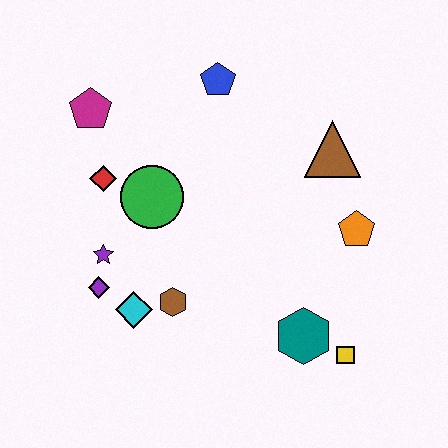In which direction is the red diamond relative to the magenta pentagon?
The red diamond is below the magenta pentagon.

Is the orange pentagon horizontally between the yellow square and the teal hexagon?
No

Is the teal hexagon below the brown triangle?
Yes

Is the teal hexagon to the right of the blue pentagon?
Yes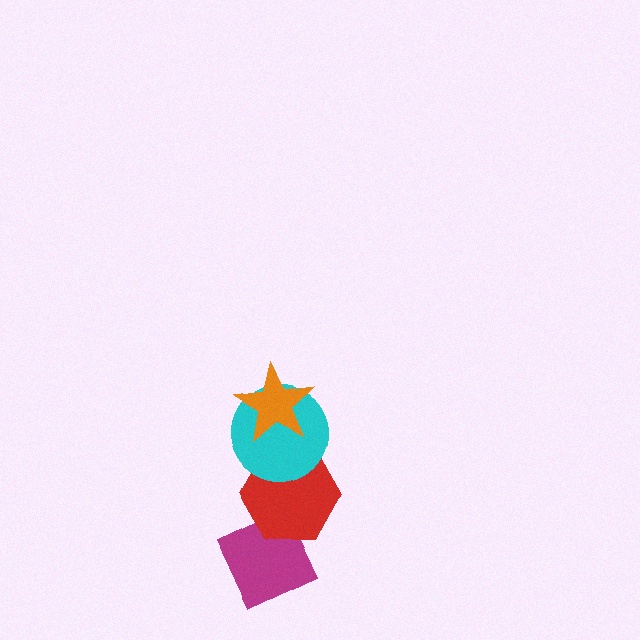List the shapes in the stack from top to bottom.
From top to bottom: the orange star, the cyan circle, the red hexagon, the magenta diamond.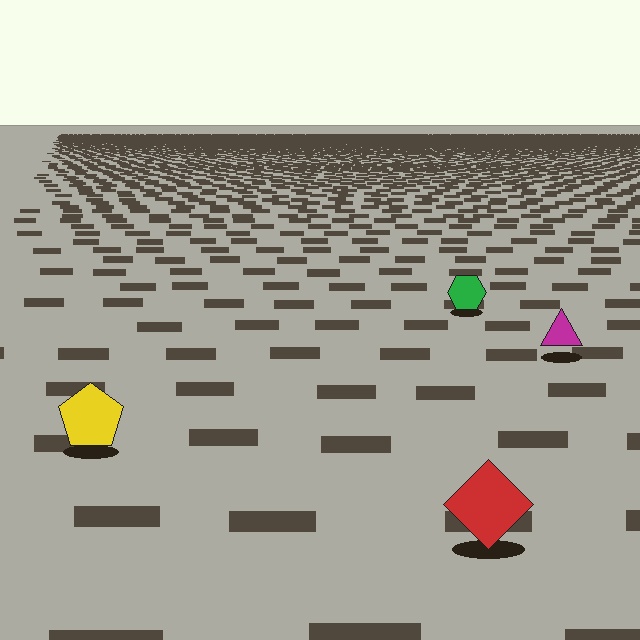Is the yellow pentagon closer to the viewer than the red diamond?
No. The red diamond is closer — you can tell from the texture gradient: the ground texture is coarser near it.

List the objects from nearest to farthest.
From nearest to farthest: the red diamond, the yellow pentagon, the magenta triangle, the green hexagon.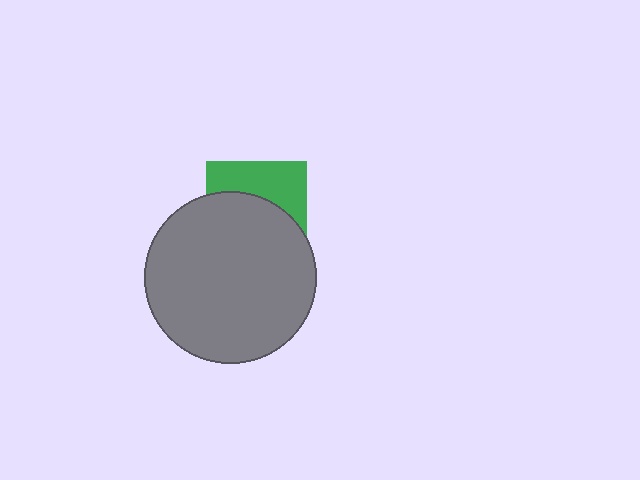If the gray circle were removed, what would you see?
You would see the complete green square.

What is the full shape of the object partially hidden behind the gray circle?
The partially hidden object is a green square.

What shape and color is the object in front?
The object in front is a gray circle.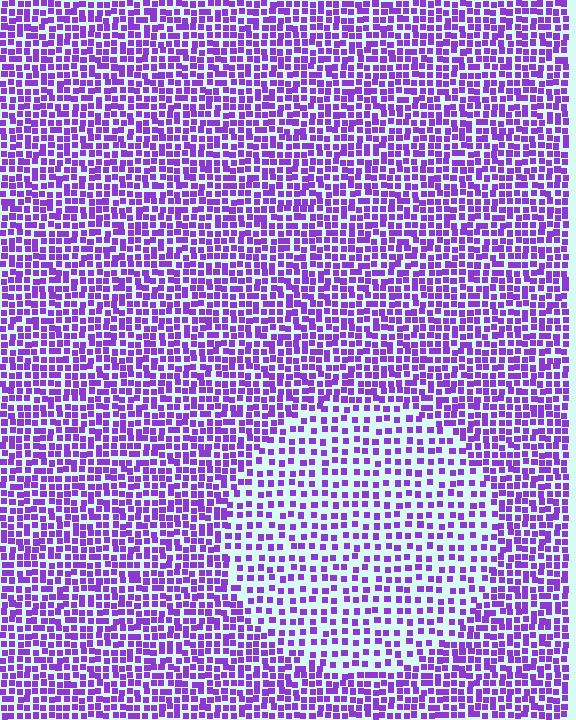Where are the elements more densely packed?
The elements are more densely packed outside the circle boundary.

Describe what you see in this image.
The image contains small purple elements arranged at two different densities. A circle-shaped region is visible where the elements are less densely packed than the surrounding area.